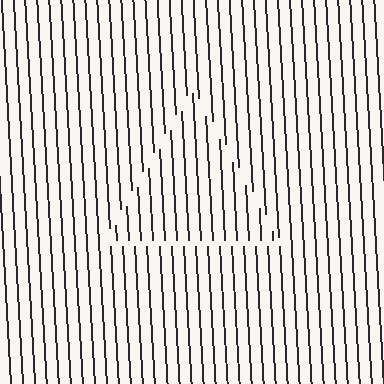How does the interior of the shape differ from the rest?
The interior of the shape contains the same grating, shifted by half a period — the contour is defined by the phase discontinuity where line-ends from the inner and outer gratings abut.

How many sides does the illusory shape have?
3 sides — the line-ends trace a triangle.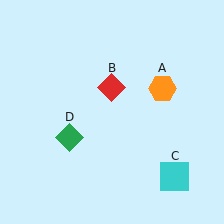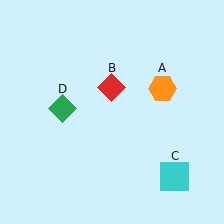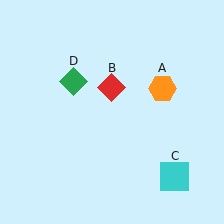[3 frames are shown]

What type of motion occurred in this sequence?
The green diamond (object D) rotated clockwise around the center of the scene.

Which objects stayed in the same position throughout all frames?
Orange hexagon (object A) and red diamond (object B) and cyan square (object C) remained stationary.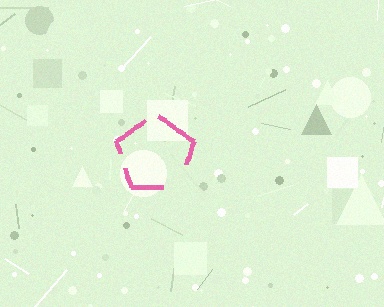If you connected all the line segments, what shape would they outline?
They would outline a pentagon.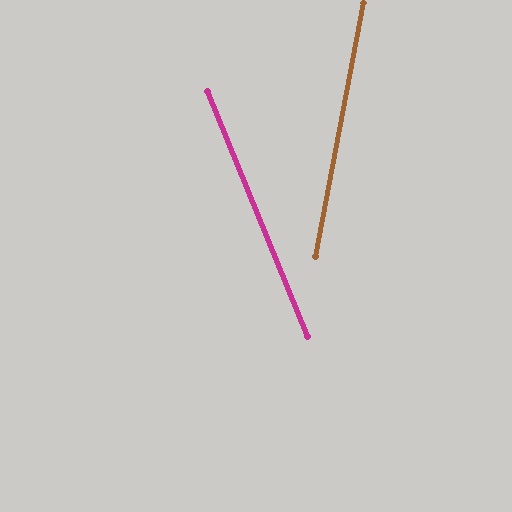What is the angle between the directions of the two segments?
Approximately 33 degrees.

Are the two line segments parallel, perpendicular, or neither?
Neither parallel nor perpendicular — they differ by about 33°.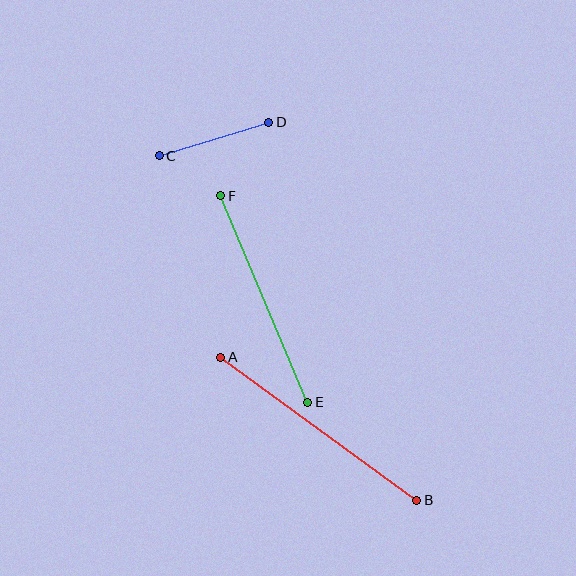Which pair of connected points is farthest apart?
Points A and B are farthest apart.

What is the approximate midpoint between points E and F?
The midpoint is at approximately (264, 299) pixels.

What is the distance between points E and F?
The distance is approximately 224 pixels.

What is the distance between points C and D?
The distance is approximately 114 pixels.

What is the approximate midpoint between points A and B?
The midpoint is at approximately (319, 429) pixels.